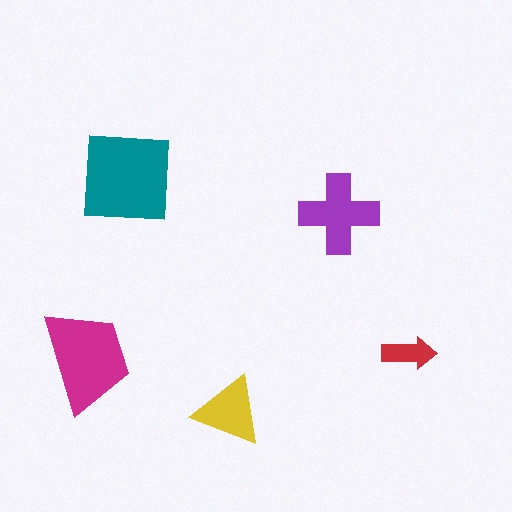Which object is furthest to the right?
The red arrow is rightmost.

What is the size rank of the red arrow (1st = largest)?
5th.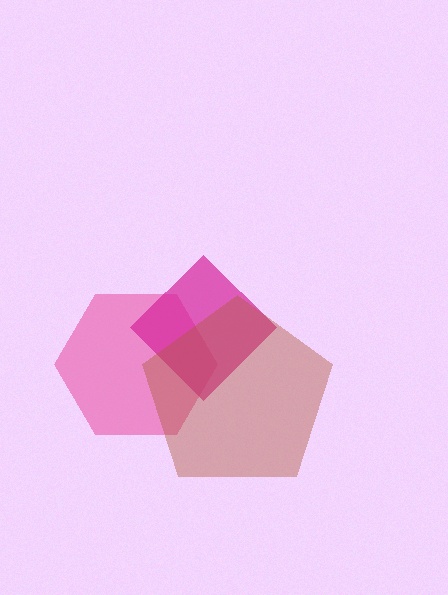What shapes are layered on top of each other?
The layered shapes are: a pink hexagon, a magenta diamond, a brown pentagon.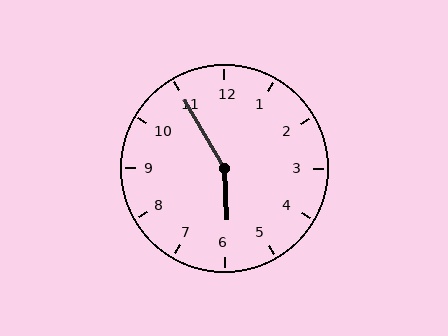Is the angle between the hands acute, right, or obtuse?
It is obtuse.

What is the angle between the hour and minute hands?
Approximately 152 degrees.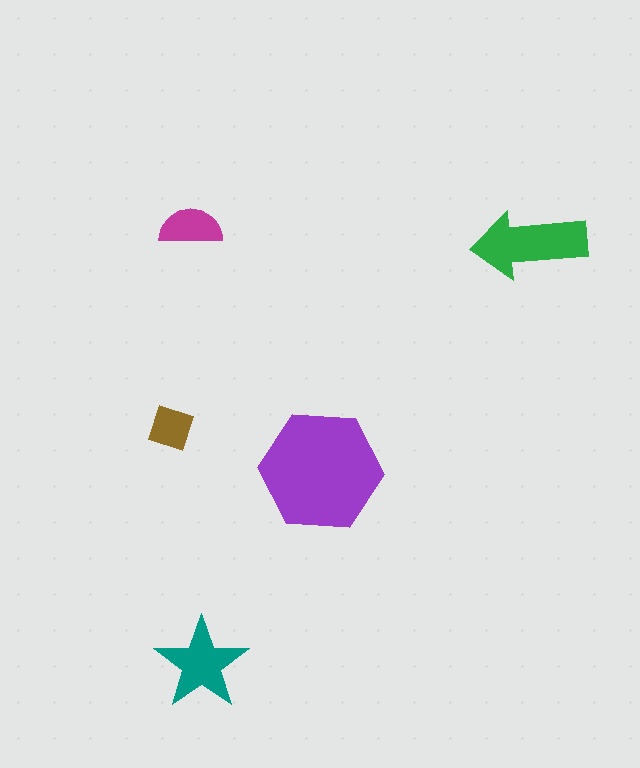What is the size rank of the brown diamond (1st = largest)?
5th.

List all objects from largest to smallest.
The purple hexagon, the green arrow, the teal star, the magenta semicircle, the brown diamond.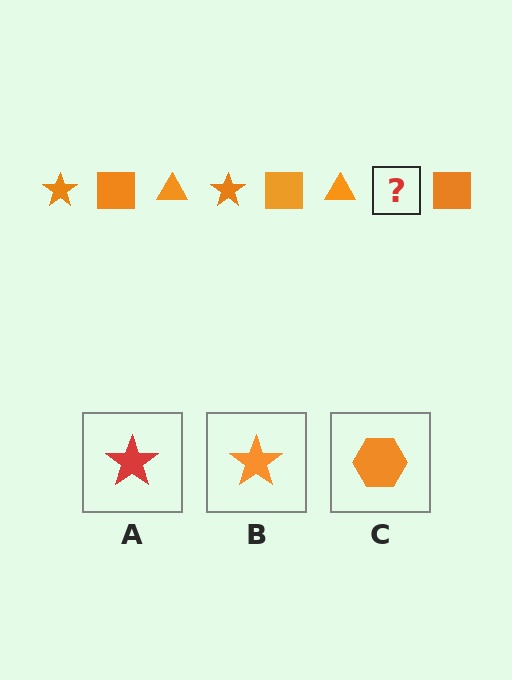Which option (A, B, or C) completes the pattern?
B.